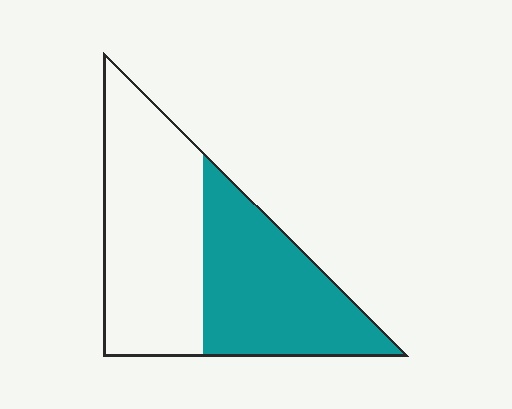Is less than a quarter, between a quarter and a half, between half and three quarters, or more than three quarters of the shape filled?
Between a quarter and a half.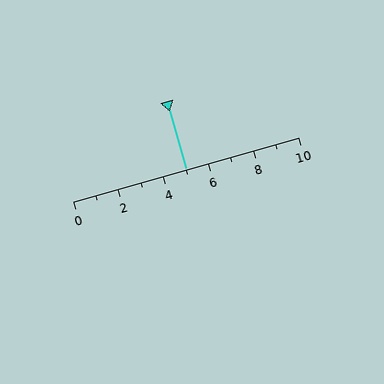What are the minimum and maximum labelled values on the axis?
The axis runs from 0 to 10.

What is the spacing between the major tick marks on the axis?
The major ticks are spaced 2 apart.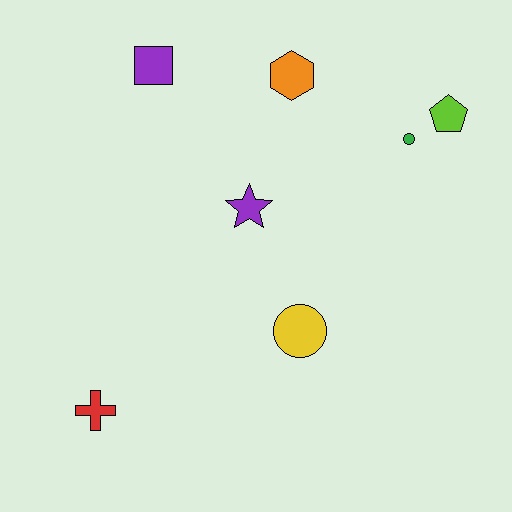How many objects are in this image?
There are 7 objects.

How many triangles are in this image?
There are no triangles.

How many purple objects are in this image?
There are 2 purple objects.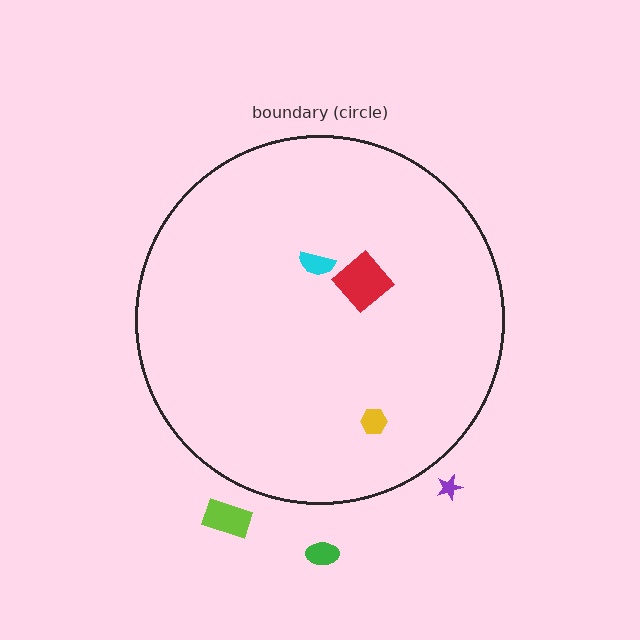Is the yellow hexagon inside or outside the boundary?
Inside.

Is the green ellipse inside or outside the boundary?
Outside.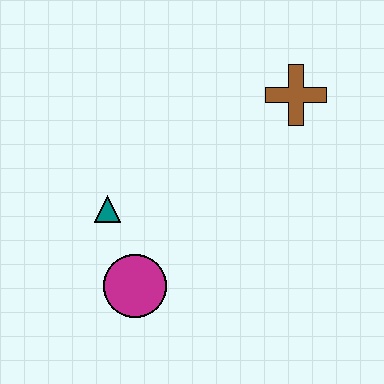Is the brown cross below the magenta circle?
No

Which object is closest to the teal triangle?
The magenta circle is closest to the teal triangle.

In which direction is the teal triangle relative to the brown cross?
The teal triangle is to the left of the brown cross.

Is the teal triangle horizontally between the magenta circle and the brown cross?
No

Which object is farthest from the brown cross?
The magenta circle is farthest from the brown cross.